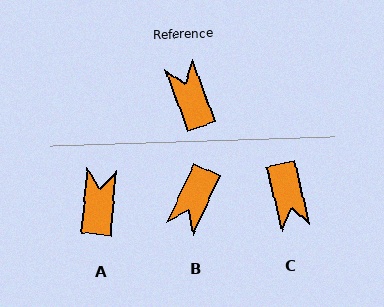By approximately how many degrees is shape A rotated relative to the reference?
Approximately 25 degrees clockwise.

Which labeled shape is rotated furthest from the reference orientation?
C, about 174 degrees away.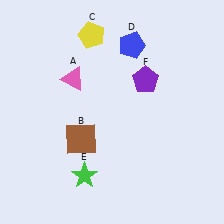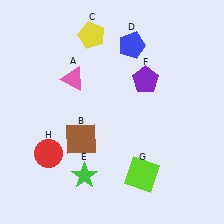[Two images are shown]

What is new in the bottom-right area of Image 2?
A lime square (G) was added in the bottom-right area of Image 2.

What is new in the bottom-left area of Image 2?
A red circle (H) was added in the bottom-left area of Image 2.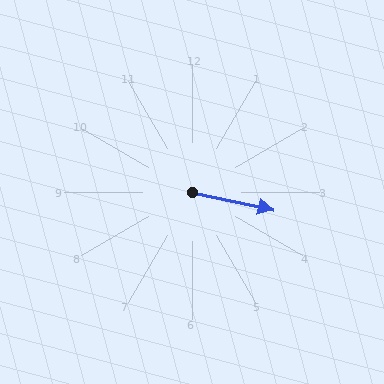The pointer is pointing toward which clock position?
Roughly 3 o'clock.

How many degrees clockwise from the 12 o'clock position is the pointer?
Approximately 102 degrees.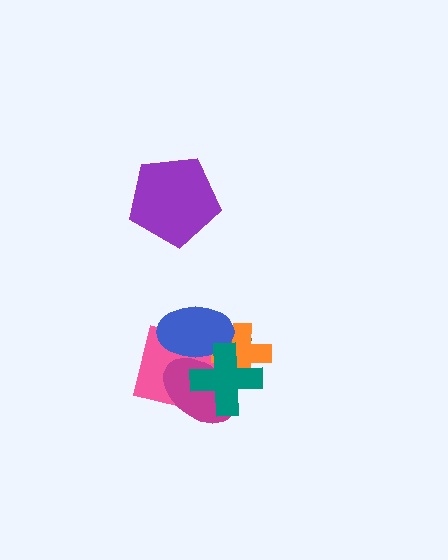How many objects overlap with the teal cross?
5 objects overlap with the teal cross.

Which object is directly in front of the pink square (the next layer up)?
The magenta ellipse is directly in front of the pink square.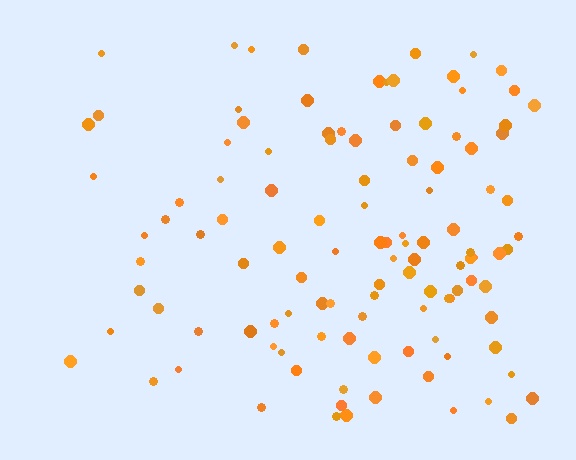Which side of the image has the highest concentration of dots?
The right.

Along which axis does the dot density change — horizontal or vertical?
Horizontal.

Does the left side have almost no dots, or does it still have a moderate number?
Still a moderate number, just noticeably fewer than the right.